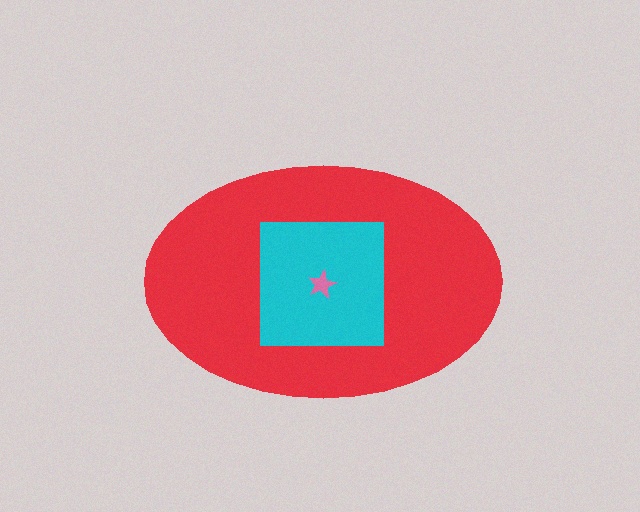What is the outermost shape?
The red ellipse.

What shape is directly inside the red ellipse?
The cyan square.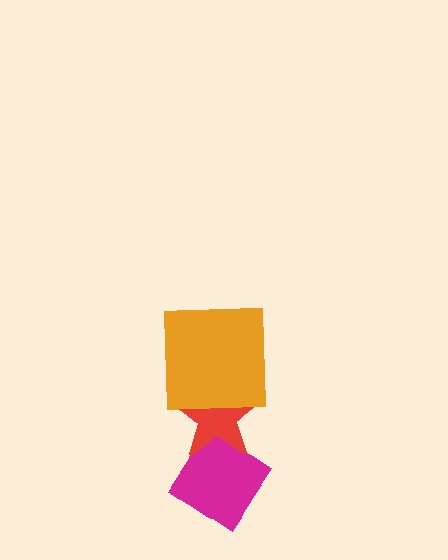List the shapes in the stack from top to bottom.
From top to bottom: the orange square, the red star, the magenta diamond.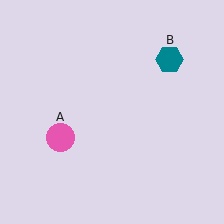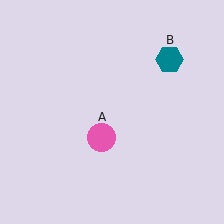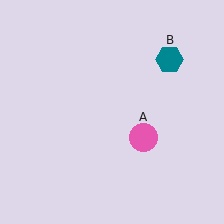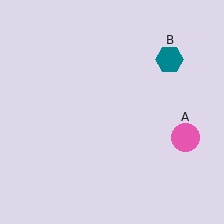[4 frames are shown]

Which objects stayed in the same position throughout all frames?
Teal hexagon (object B) remained stationary.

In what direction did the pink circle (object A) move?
The pink circle (object A) moved right.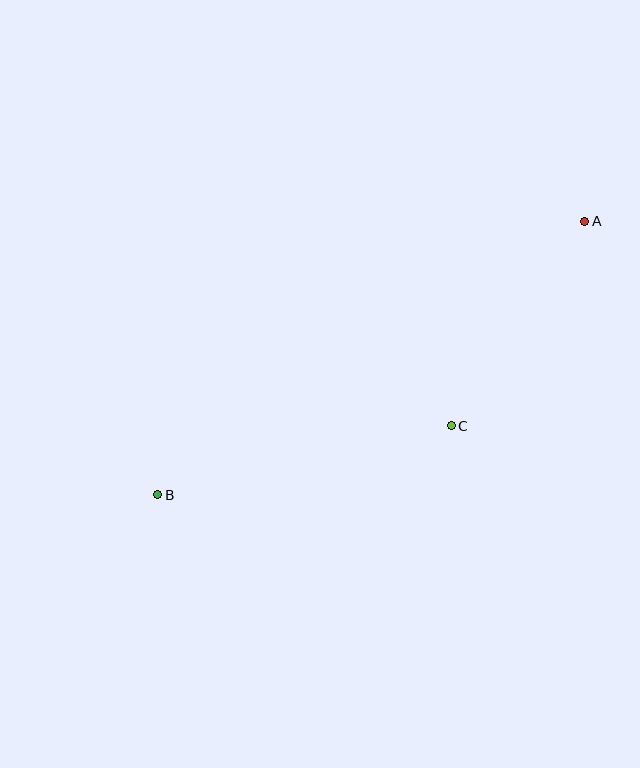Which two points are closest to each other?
Points A and C are closest to each other.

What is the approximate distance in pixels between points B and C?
The distance between B and C is approximately 301 pixels.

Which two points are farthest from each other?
Points A and B are farthest from each other.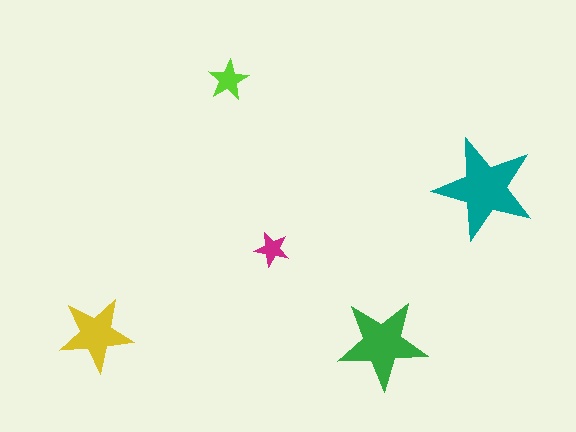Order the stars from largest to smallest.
the teal one, the green one, the yellow one, the lime one, the magenta one.